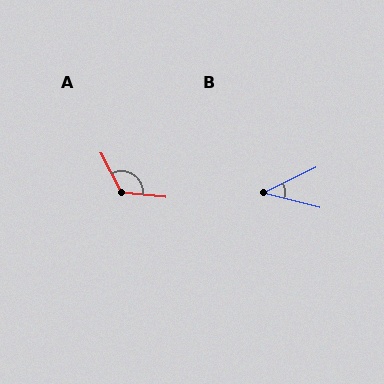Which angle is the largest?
A, at approximately 124 degrees.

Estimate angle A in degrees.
Approximately 124 degrees.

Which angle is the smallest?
B, at approximately 40 degrees.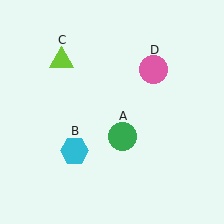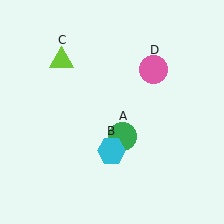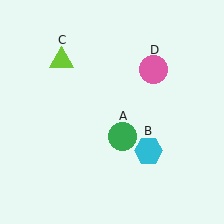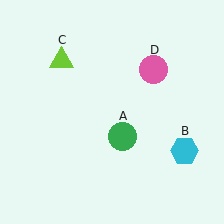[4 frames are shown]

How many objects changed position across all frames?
1 object changed position: cyan hexagon (object B).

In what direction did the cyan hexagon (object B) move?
The cyan hexagon (object B) moved right.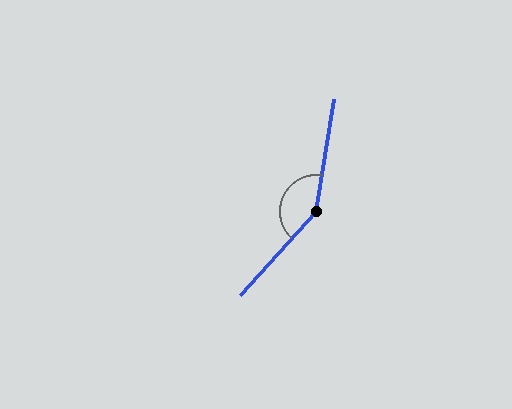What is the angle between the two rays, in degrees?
Approximately 147 degrees.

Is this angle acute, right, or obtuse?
It is obtuse.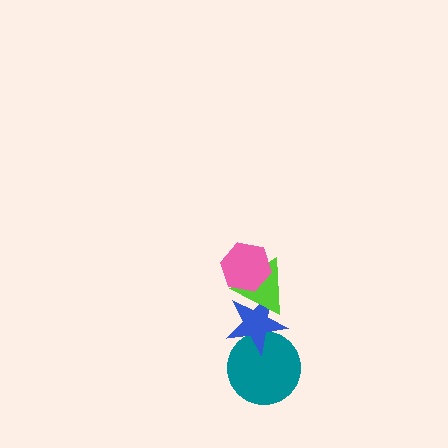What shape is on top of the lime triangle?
The pink hexagon is on top of the lime triangle.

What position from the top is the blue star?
The blue star is 3rd from the top.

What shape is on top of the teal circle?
The blue star is on top of the teal circle.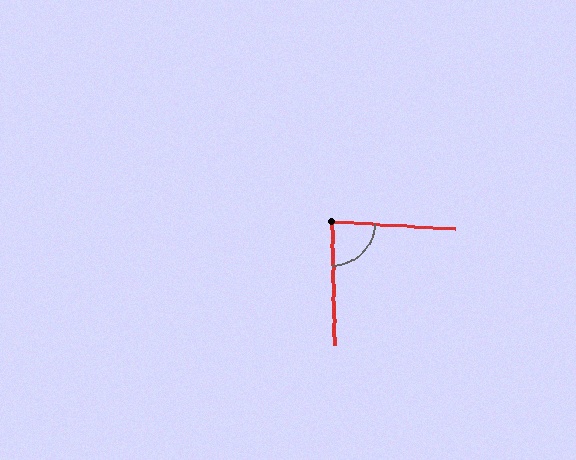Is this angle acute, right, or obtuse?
It is approximately a right angle.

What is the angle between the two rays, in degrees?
Approximately 86 degrees.